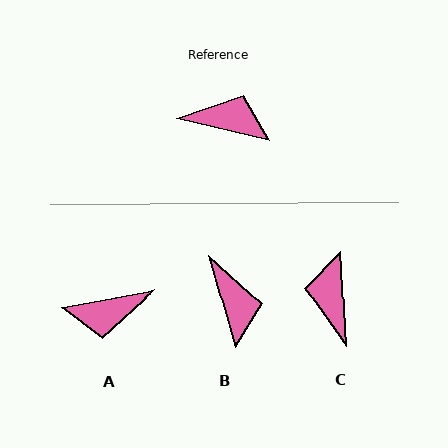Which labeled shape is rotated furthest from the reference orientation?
A, about 157 degrees away.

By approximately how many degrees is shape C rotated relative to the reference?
Approximately 106 degrees counter-clockwise.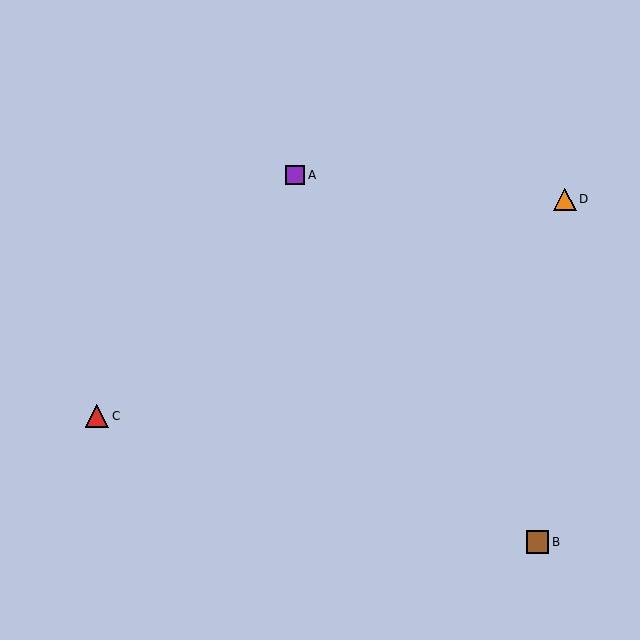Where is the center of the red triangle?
The center of the red triangle is at (97, 416).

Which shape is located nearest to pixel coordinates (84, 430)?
The red triangle (labeled C) at (97, 416) is nearest to that location.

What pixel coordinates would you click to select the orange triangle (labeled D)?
Click at (565, 199) to select the orange triangle D.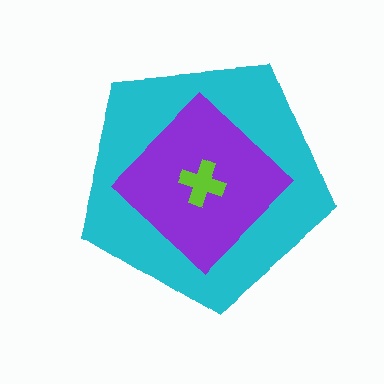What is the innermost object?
The lime cross.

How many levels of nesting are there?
3.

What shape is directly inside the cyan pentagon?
The purple diamond.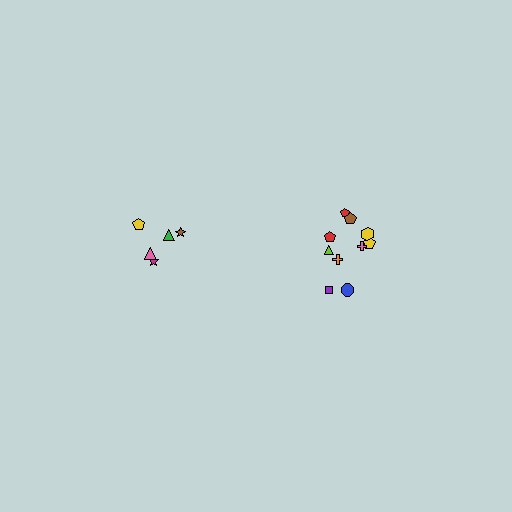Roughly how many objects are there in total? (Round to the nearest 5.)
Roughly 15 objects in total.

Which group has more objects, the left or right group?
The right group.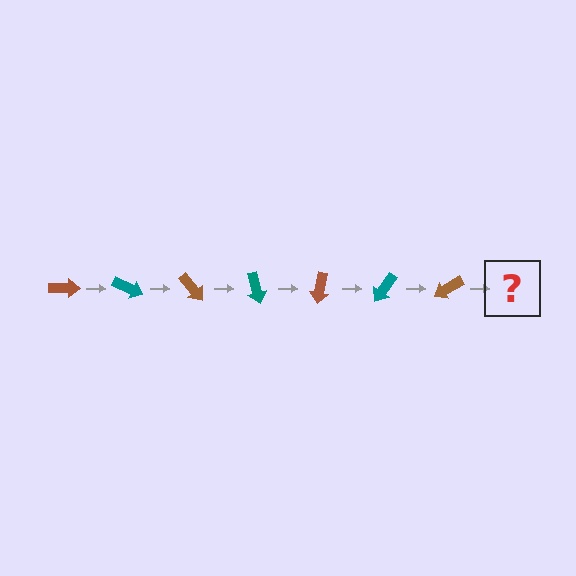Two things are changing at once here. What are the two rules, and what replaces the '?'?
The two rules are that it rotates 25 degrees each step and the color cycles through brown and teal. The '?' should be a teal arrow, rotated 175 degrees from the start.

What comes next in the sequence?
The next element should be a teal arrow, rotated 175 degrees from the start.